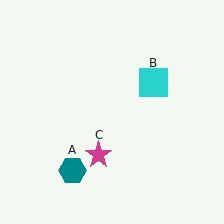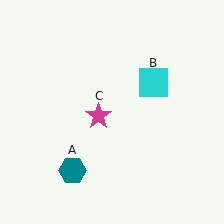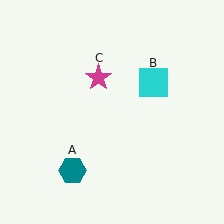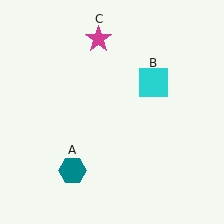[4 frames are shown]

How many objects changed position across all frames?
1 object changed position: magenta star (object C).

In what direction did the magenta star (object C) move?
The magenta star (object C) moved up.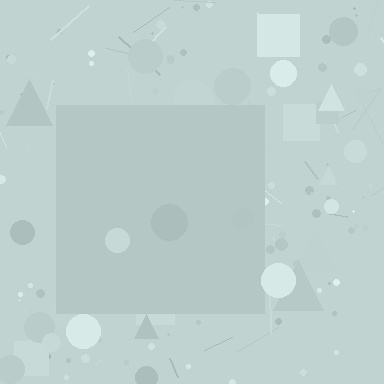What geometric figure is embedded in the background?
A square is embedded in the background.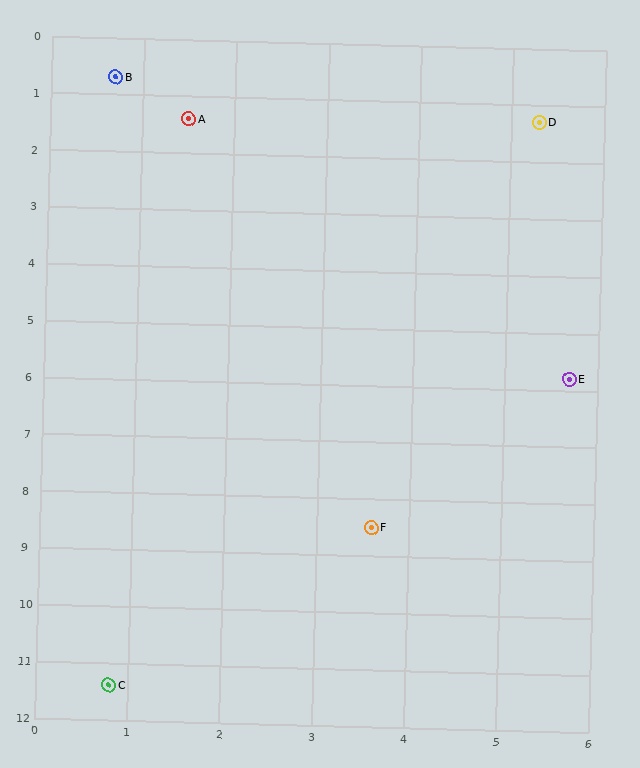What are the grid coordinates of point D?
Point D is at approximately (5.3, 1.3).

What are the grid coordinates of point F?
Point F is at approximately (3.6, 8.5).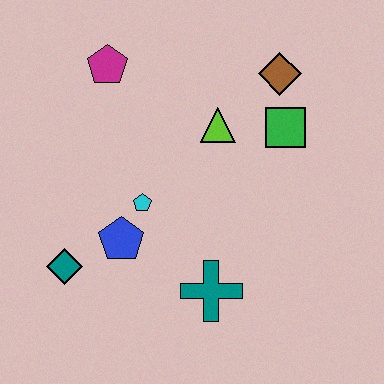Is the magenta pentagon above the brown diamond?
Yes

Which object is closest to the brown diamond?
The green square is closest to the brown diamond.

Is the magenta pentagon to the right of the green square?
No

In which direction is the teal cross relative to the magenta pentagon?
The teal cross is below the magenta pentagon.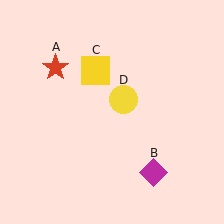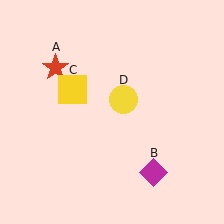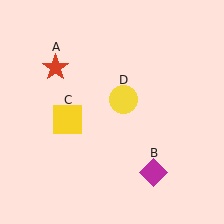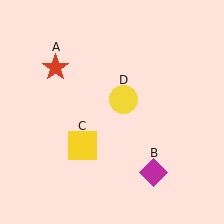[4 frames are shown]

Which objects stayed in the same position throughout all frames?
Red star (object A) and magenta diamond (object B) and yellow circle (object D) remained stationary.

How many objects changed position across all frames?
1 object changed position: yellow square (object C).